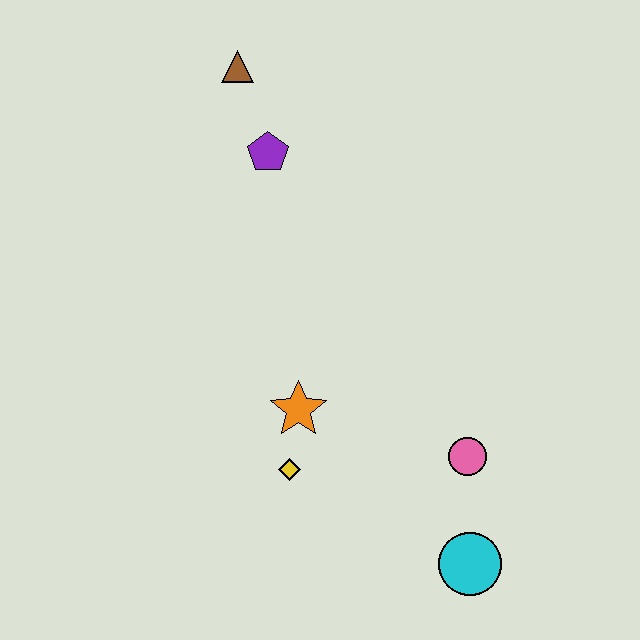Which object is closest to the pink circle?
The cyan circle is closest to the pink circle.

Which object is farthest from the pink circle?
The brown triangle is farthest from the pink circle.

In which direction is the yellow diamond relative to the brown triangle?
The yellow diamond is below the brown triangle.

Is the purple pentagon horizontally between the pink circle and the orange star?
No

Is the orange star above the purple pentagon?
No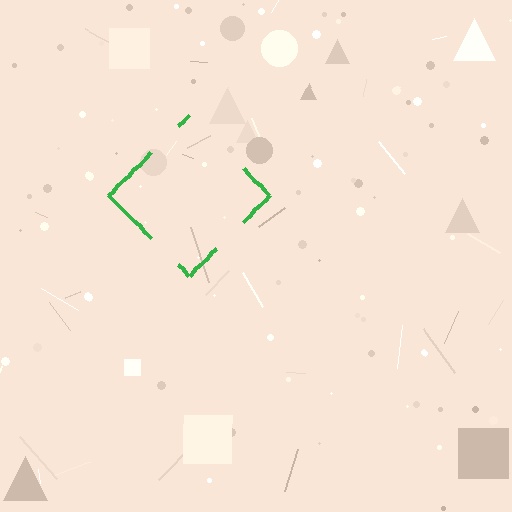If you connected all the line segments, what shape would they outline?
They would outline a diamond.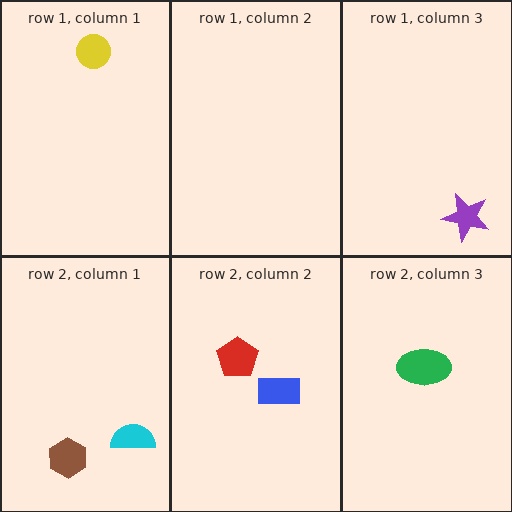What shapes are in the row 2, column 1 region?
The brown hexagon, the cyan semicircle.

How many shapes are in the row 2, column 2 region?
2.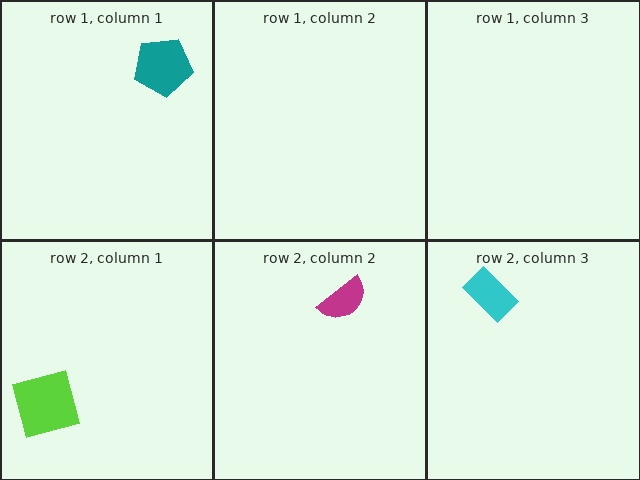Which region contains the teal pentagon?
The row 1, column 1 region.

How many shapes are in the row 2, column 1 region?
1.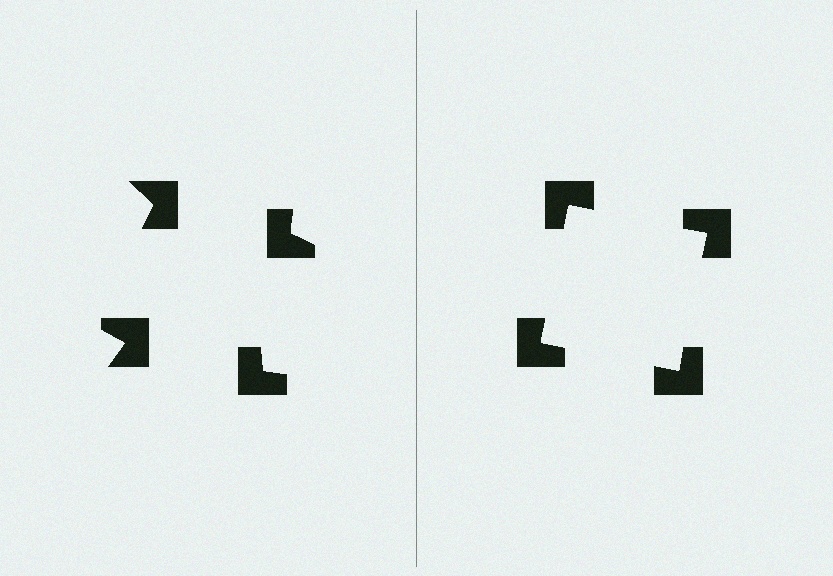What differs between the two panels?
The notched squares are positioned identically on both sides; only the wedge orientations differ. On the right they align to a square; on the left they are misaligned.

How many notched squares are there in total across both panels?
8 — 4 on each side.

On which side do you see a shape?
An illusory square appears on the right side. On the left side the wedge cuts are rotated, so no coherent shape forms.